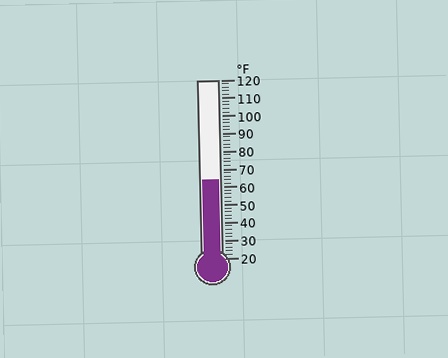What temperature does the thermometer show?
The thermometer shows approximately 64°F.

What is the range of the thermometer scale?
The thermometer scale ranges from 20°F to 120°F.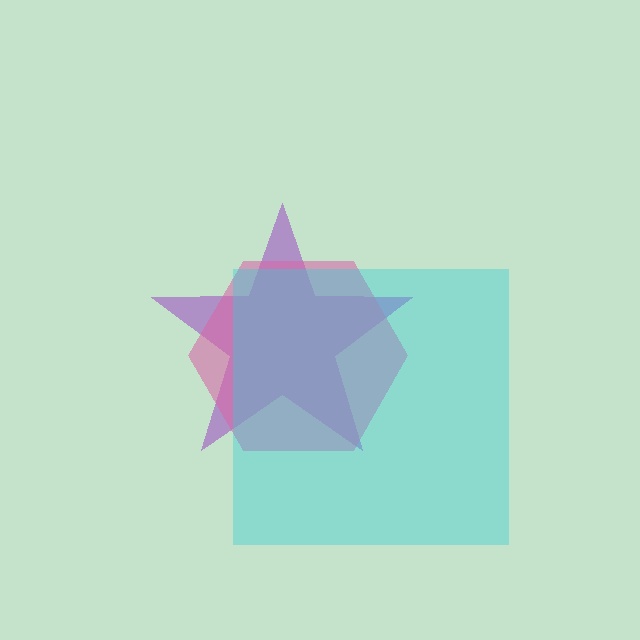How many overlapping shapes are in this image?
There are 3 overlapping shapes in the image.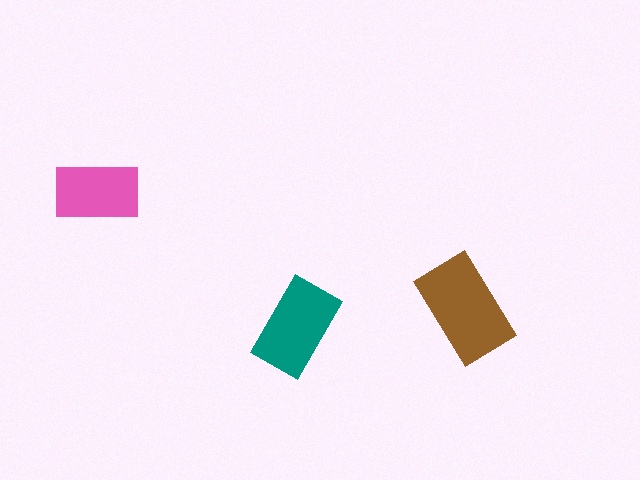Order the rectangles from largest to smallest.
the brown one, the teal one, the pink one.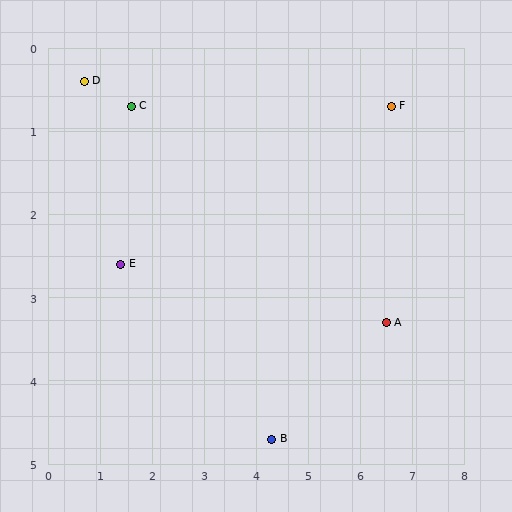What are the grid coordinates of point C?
Point C is at approximately (1.6, 0.7).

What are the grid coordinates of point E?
Point E is at approximately (1.4, 2.6).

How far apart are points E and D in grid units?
Points E and D are about 2.3 grid units apart.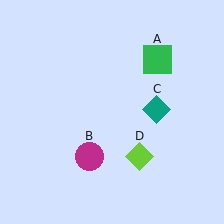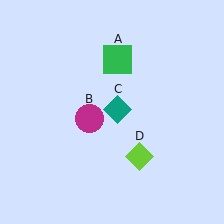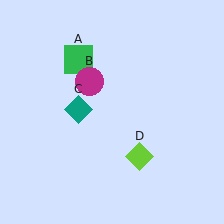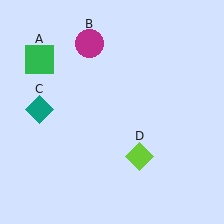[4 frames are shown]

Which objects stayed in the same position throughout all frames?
Lime diamond (object D) remained stationary.